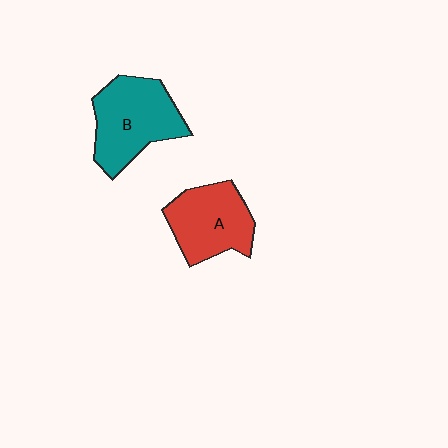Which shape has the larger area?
Shape B (teal).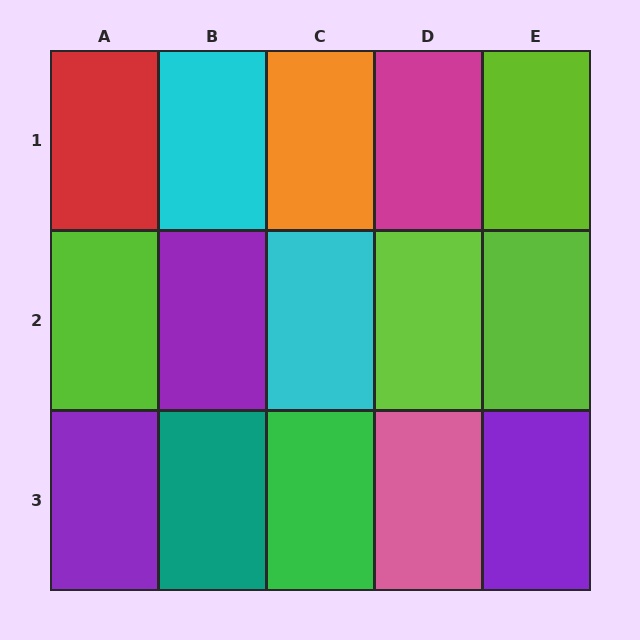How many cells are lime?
4 cells are lime.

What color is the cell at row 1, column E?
Lime.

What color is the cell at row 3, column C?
Green.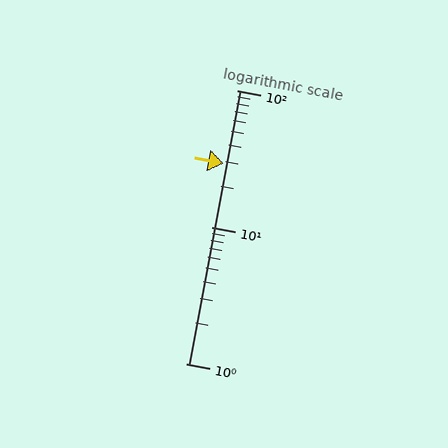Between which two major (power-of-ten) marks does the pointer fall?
The pointer is between 10 and 100.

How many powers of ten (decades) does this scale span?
The scale spans 2 decades, from 1 to 100.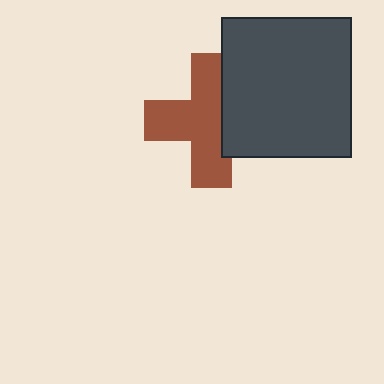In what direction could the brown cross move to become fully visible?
The brown cross could move left. That would shift it out from behind the dark gray rectangle entirely.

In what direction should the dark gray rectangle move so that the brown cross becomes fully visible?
The dark gray rectangle should move right. That is the shortest direction to clear the overlap and leave the brown cross fully visible.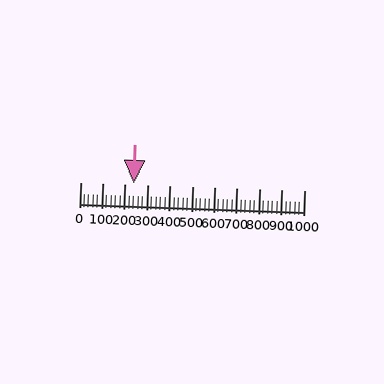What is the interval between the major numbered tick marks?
The major tick marks are spaced 100 units apart.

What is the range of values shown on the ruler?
The ruler shows values from 0 to 1000.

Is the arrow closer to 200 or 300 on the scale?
The arrow is closer to 200.